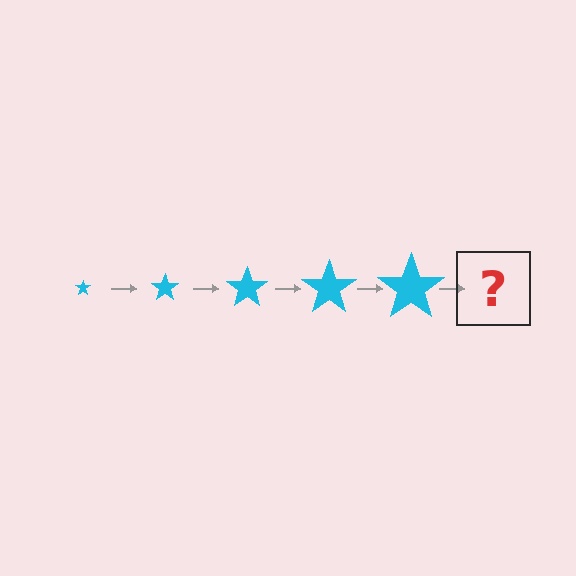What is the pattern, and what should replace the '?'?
The pattern is that the star gets progressively larger each step. The '?' should be a cyan star, larger than the previous one.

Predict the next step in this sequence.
The next step is a cyan star, larger than the previous one.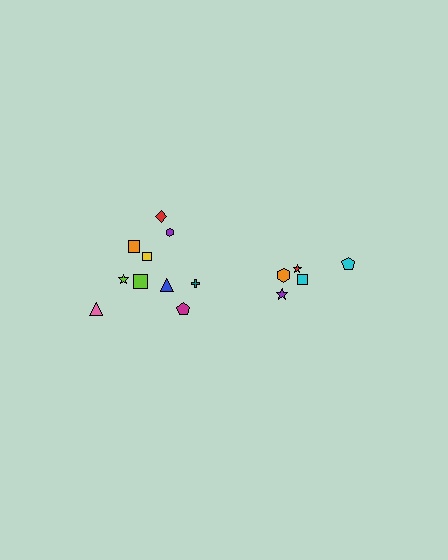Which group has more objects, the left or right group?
The left group.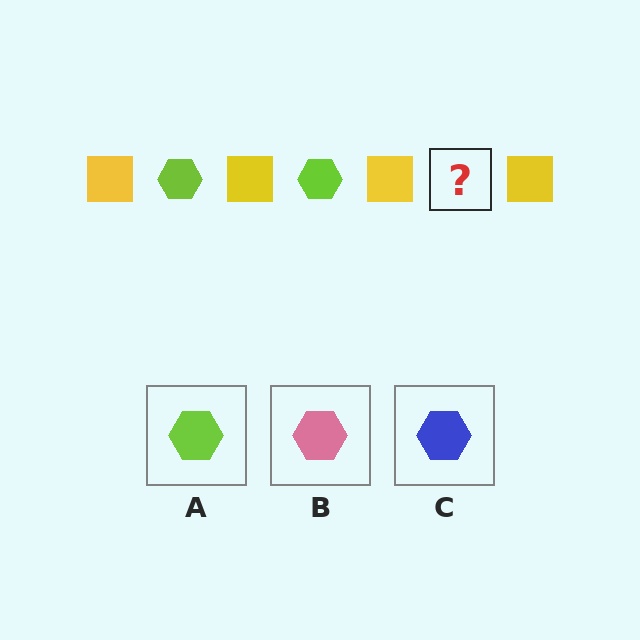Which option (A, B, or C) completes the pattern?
A.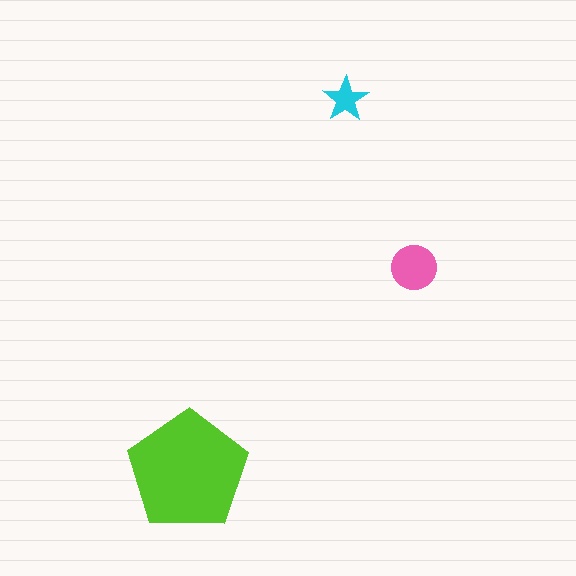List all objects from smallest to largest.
The cyan star, the pink circle, the lime pentagon.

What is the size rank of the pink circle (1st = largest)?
2nd.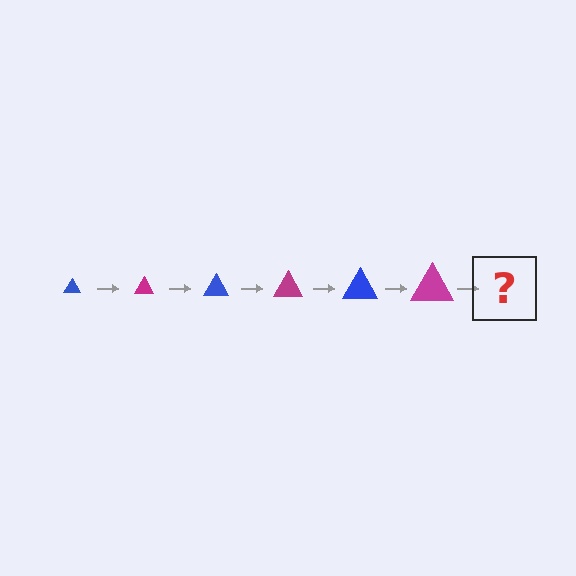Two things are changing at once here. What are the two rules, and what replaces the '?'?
The two rules are that the triangle grows larger each step and the color cycles through blue and magenta. The '?' should be a blue triangle, larger than the previous one.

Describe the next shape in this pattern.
It should be a blue triangle, larger than the previous one.